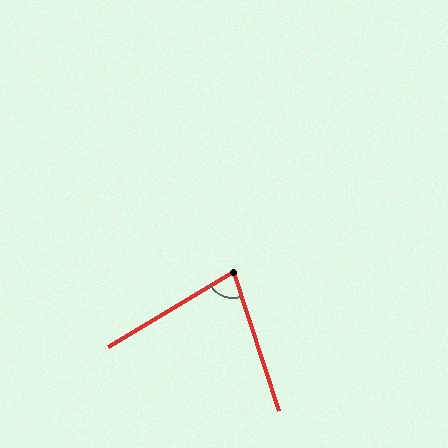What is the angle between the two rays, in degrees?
Approximately 77 degrees.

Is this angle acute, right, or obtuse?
It is acute.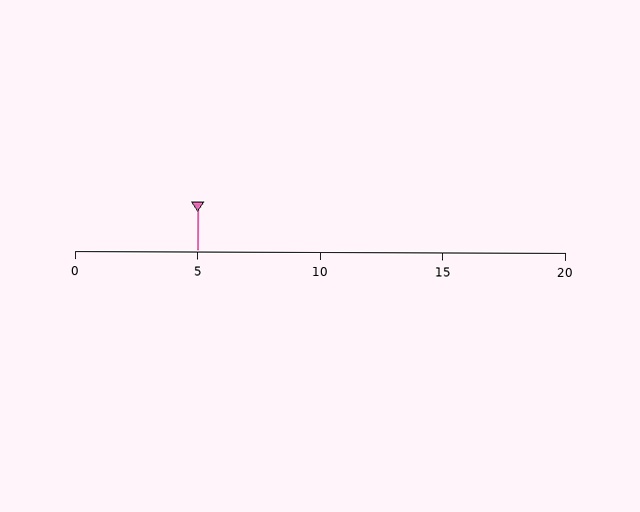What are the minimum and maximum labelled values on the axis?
The axis runs from 0 to 20.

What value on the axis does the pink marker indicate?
The marker indicates approximately 5.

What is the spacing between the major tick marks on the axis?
The major ticks are spaced 5 apart.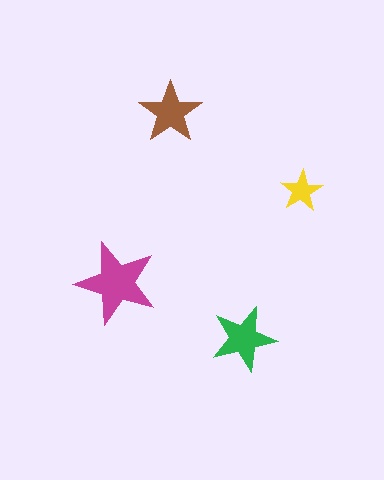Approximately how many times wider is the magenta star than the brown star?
About 1.5 times wider.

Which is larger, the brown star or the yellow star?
The brown one.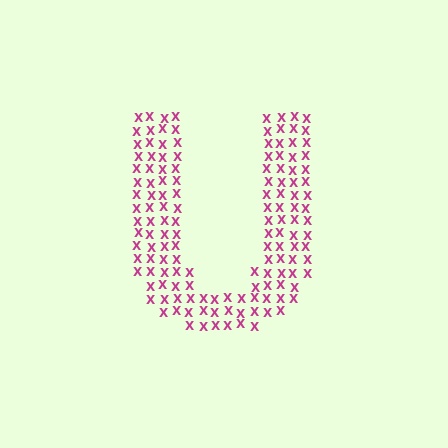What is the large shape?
The large shape is the letter U.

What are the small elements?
The small elements are letter X's.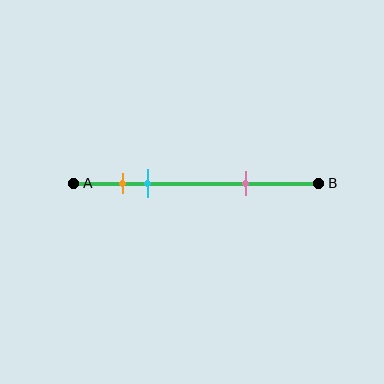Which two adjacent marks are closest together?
The orange and cyan marks are the closest adjacent pair.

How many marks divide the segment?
There are 3 marks dividing the segment.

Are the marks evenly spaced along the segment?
No, the marks are not evenly spaced.